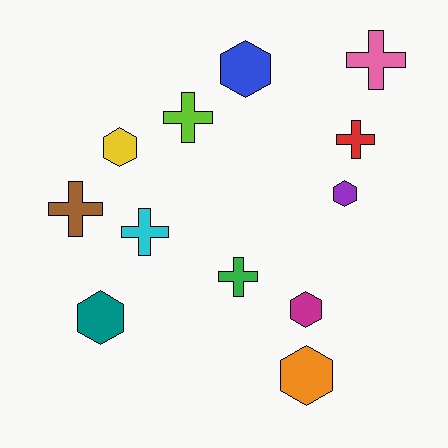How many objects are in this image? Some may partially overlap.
There are 12 objects.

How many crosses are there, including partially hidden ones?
There are 6 crosses.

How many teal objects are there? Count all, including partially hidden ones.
There is 1 teal object.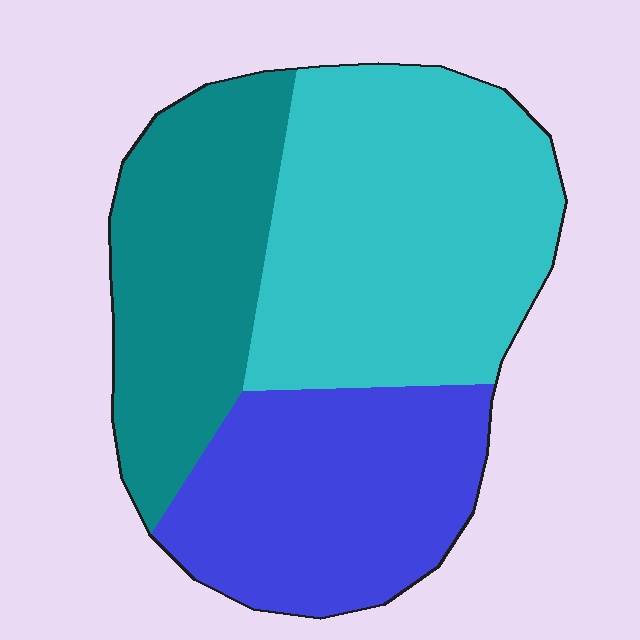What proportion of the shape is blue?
Blue takes up about one third (1/3) of the shape.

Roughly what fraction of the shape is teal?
Teal covers about 30% of the shape.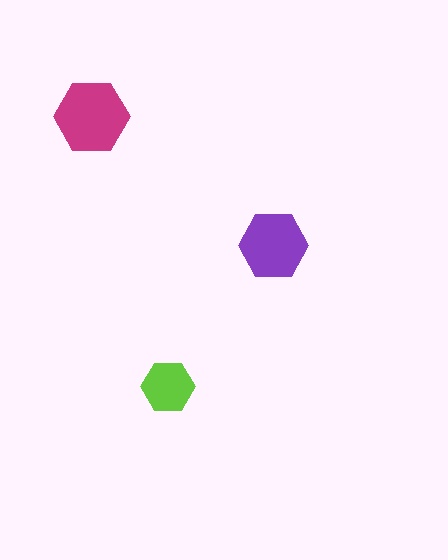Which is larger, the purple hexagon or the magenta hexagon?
The magenta one.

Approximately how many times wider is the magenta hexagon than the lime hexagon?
About 1.5 times wider.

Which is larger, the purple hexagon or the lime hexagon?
The purple one.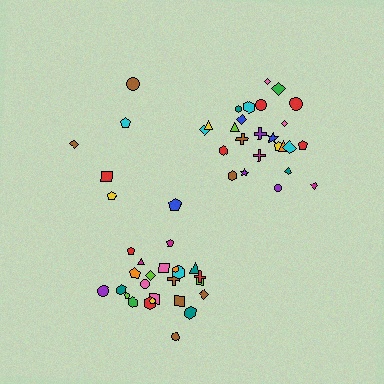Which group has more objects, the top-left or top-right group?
The top-right group.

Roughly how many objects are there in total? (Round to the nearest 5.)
Roughly 55 objects in total.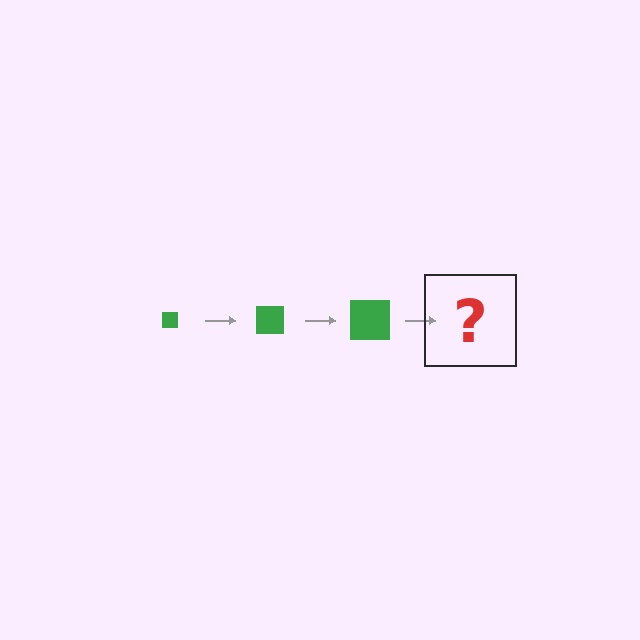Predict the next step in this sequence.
The next step is a green square, larger than the previous one.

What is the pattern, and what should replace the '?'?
The pattern is that the square gets progressively larger each step. The '?' should be a green square, larger than the previous one.